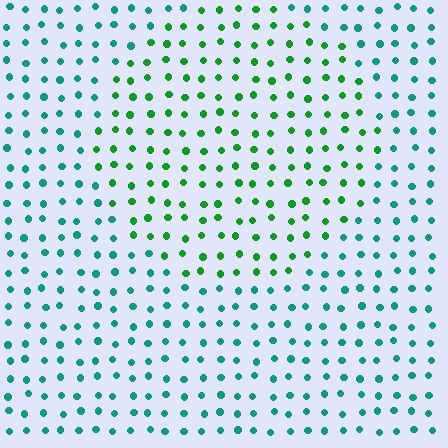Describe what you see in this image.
The image is filled with small teal elements in a uniform arrangement. A circle-shaped region is visible where the elements are tinted to a slightly different hue, forming a subtle color boundary.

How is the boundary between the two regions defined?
The boundary is defined purely by a slight shift in hue (about 39 degrees). Spacing, size, and orientation are identical on both sides.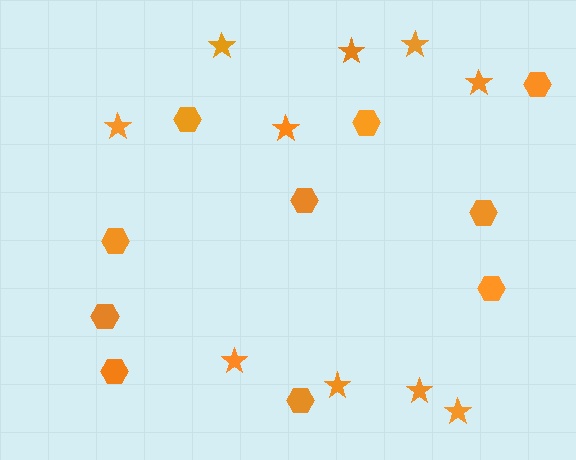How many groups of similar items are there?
There are 2 groups: one group of stars (10) and one group of hexagons (10).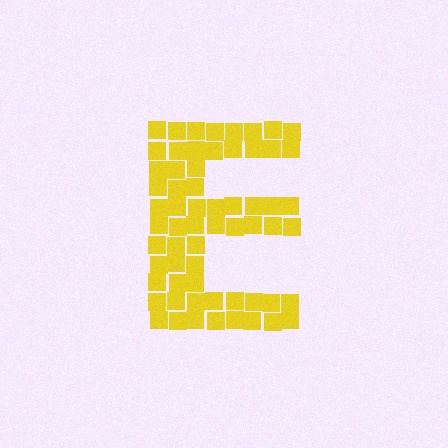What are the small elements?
The small elements are squares.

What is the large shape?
The large shape is the letter E.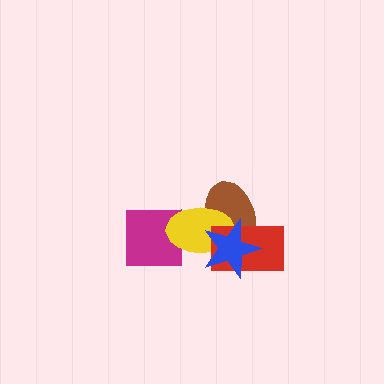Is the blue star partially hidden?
No, no other shape covers it.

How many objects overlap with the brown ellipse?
3 objects overlap with the brown ellipse.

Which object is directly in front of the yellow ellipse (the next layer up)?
The red rectangle is directly in front of the yellow ellipse.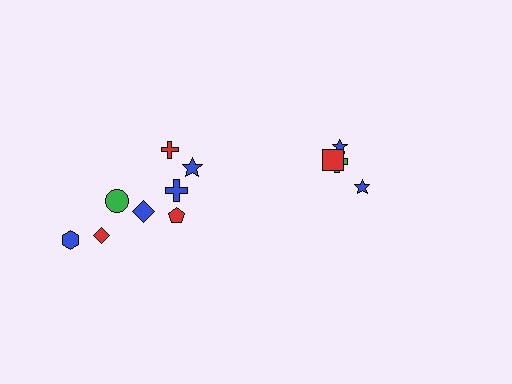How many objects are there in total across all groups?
There are 12 objects.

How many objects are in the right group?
There are 4 objects.